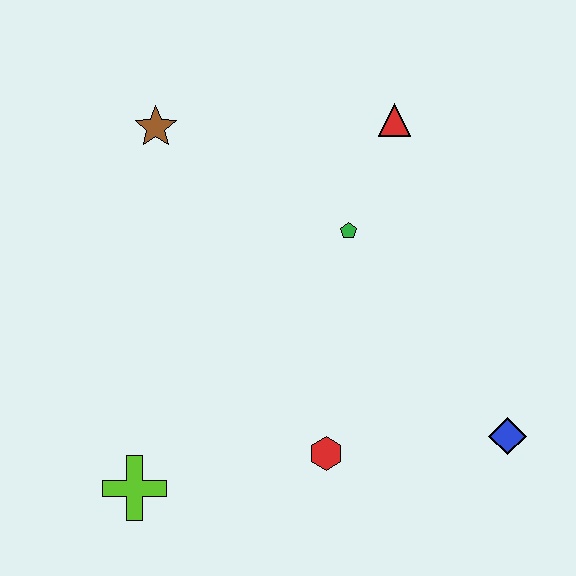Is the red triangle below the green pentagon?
No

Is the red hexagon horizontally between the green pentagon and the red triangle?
No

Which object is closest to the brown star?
The green pentagon is closest to the brown star.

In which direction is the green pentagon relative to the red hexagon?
The green pentagon is above the red hexagon.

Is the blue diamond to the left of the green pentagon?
No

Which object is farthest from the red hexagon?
The brown star is farthest from the red hexagon.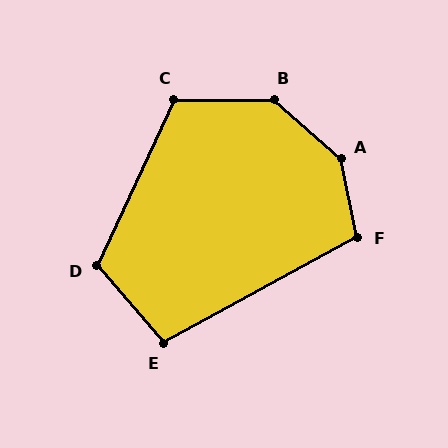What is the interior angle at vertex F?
Approximately 107 degrees (obtuse).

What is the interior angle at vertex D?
Approximately 114 degrees (obtuse).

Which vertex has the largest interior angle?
A, at approximately 143 degrees.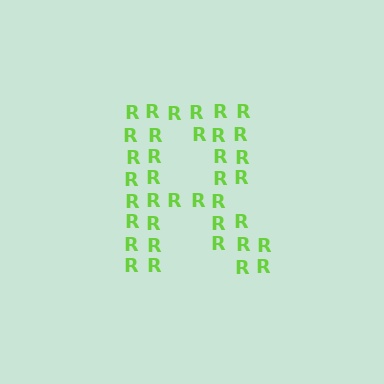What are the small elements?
The small elements are letter R's.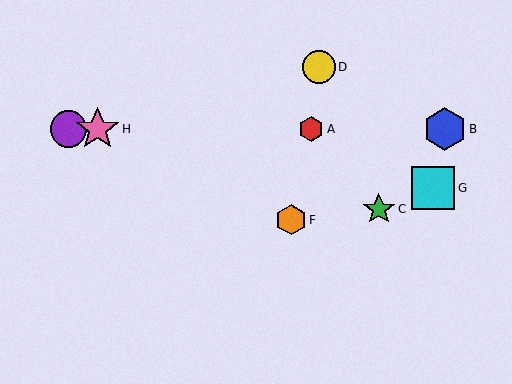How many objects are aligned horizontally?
4 objects (A, B, E, H) are aligned horizontally.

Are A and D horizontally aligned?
No, A is at y≈129 and D is at y≈67.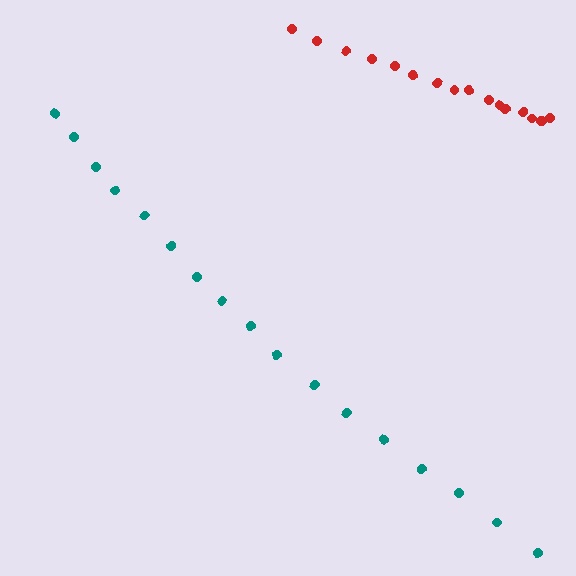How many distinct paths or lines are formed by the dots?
There are 2 distinct paths.